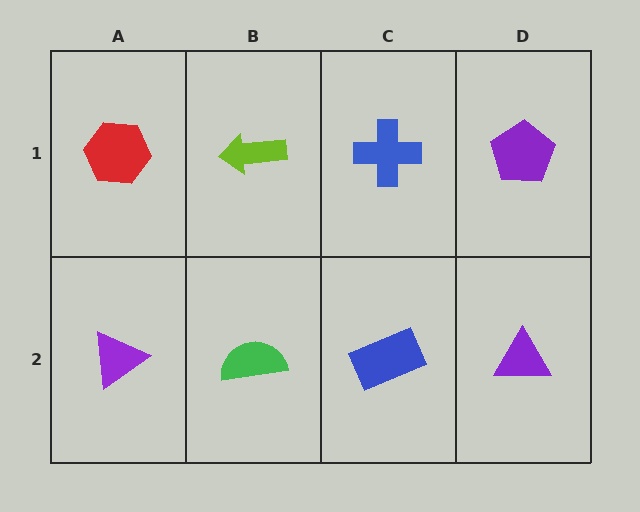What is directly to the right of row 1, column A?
A lime arrow.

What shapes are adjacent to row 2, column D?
A purple pentagon (row 1, column D), a blue rectangle (row 2, column C).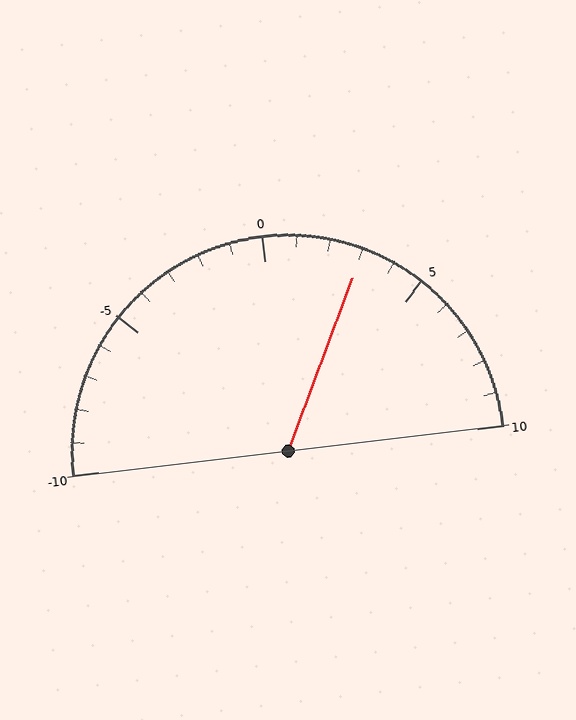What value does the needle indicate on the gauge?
The needle indicates approximately 3.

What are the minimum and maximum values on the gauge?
The gauge ranges from -10 to 10.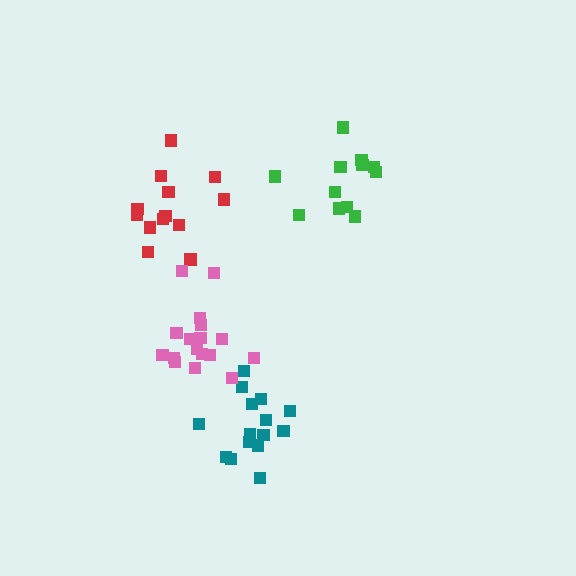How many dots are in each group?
Group 1: 13 dots, Group 2: 15 dots, Group 3: 17 dots, Group 4: 12 dots (57 total).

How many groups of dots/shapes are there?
There are 4 groups.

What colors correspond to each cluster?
The clusters are colored: red, teal, pink, green.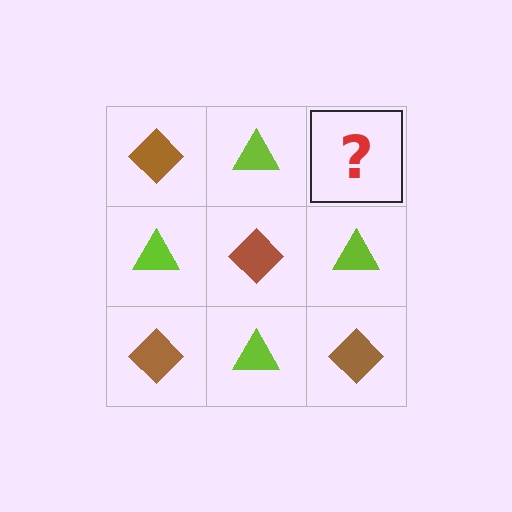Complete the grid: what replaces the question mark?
The question mark should be replaced with a brown diamond.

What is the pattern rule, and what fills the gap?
The rule is that it alternates brown diamond and lime triangle in a checkerboard pattern. The gap should be filled with a brown diamond.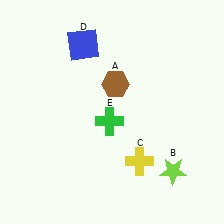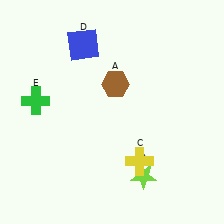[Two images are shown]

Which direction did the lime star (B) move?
The lime star (B) moved left.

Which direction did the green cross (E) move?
The green cross (E) moved left.